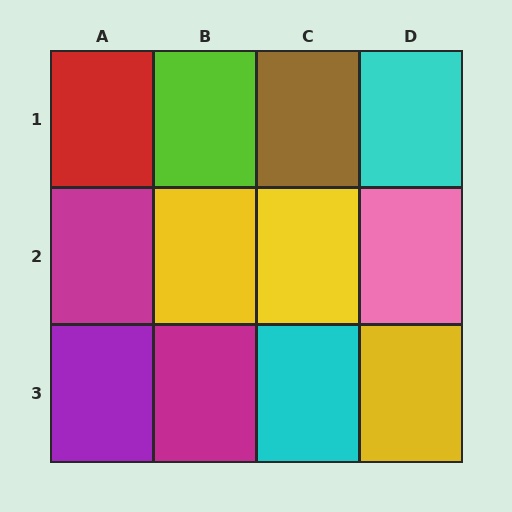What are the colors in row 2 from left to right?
Magenta, yellow, yellow, pink.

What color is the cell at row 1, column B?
Lime.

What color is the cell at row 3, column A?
Purple.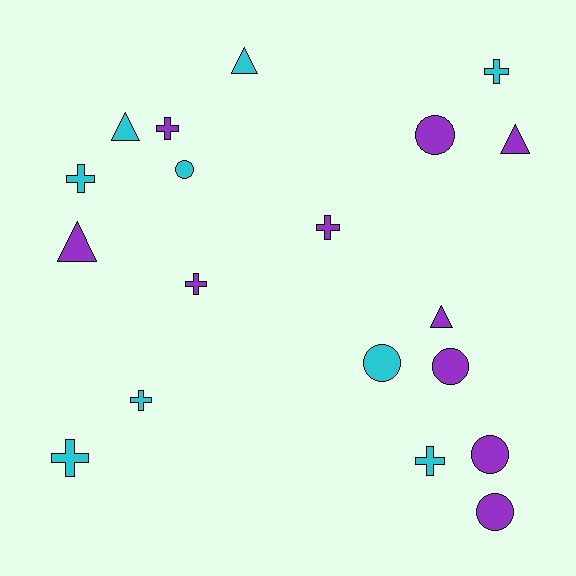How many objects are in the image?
There are 19 objects.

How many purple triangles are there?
There are 3 purple triangles.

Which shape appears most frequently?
Cross, with 8 objects.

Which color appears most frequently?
Purple, with 10 objects.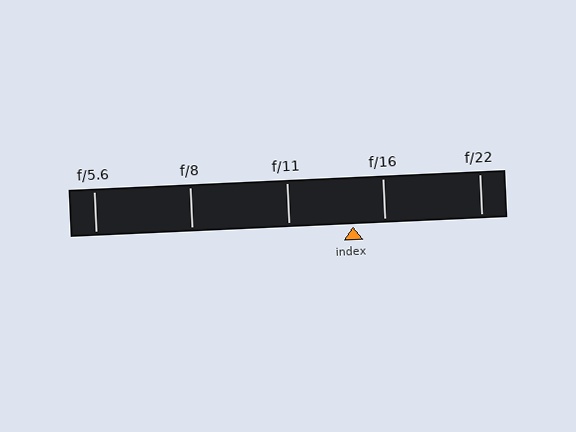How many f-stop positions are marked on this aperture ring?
There are 5 f-stop positions marked.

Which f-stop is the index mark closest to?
The index mark is closest to f/16.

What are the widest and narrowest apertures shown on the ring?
The widest aperture shown is f/5.6 and the narrowest is f/22.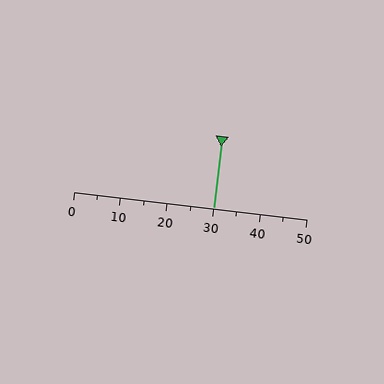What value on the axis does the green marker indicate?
The marker indicates approximately 30.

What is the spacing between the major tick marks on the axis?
The major ticks are spaced 10 apart.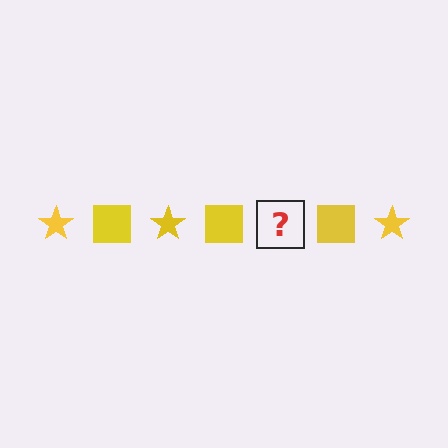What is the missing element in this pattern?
The missing element is a yellow star.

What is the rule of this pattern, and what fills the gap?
The rule is that the pattern cycles through star, square shapes in yellow. The gap should be filled with a yellow star.